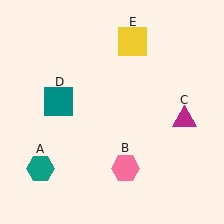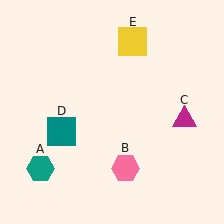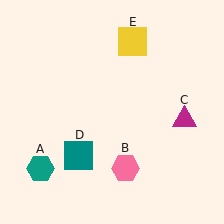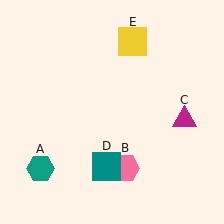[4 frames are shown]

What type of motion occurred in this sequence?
The teal square (object D) rotated counterclockwise around the center of the scene.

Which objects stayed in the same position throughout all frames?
Teal hexagon (object A) and pink hexagon (object B) and magenta triangle (object C) and yellow square (object E) remained stationary.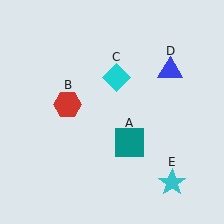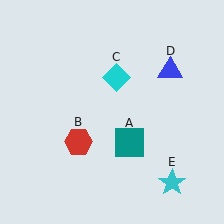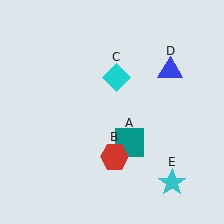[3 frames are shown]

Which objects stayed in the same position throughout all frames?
Teal square (object A) and cyan diamond (object C) and blue triangle (object D) and cyan star (object E) remained stationary.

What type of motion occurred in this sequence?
The red hexagon (object B) rotated counterclockwise around the center of the scene.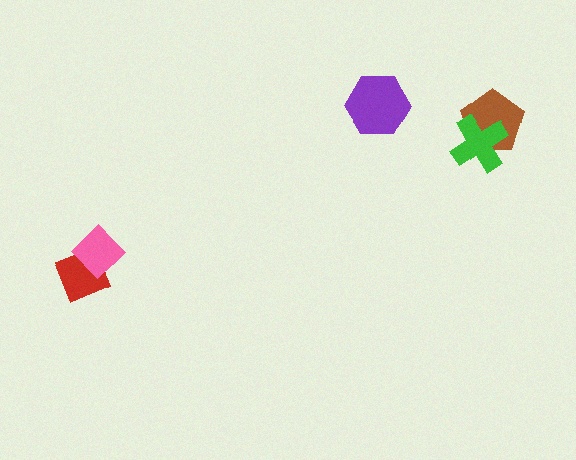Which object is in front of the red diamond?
The pink diamond is in front of the red diamond.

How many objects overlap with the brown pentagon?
1 object overlaps with the brown pentagon.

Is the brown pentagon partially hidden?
Yes, it is partially covered by another shape.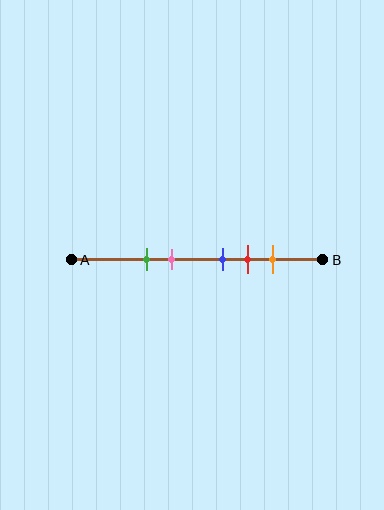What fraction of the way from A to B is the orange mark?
The orange mark is approximately 80% (0.8) of the way from A to B.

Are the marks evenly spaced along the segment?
No, the marks are not evenly spaced.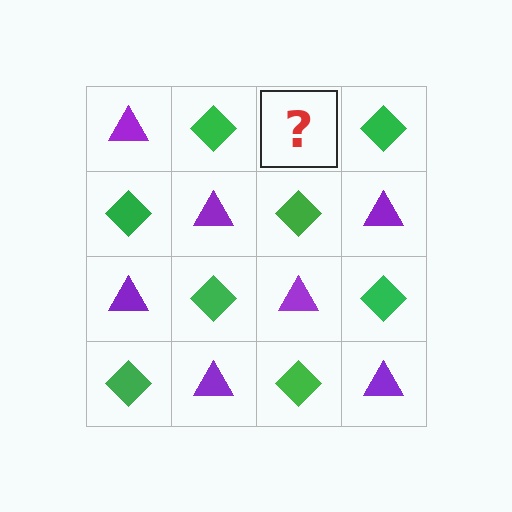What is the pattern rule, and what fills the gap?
The rule is that it alternates purple triangle and green diamond in a checkerboard pattern. The gap should be filled with a purple triangle.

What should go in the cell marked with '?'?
The missing cell should contain a purple triangle.